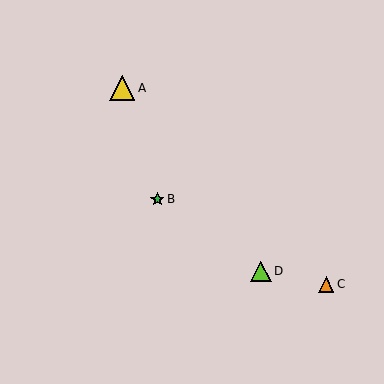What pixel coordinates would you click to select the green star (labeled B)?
Click at (157, 199) to select the green star B.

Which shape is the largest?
The yellow triangle (labeled A) is the largest.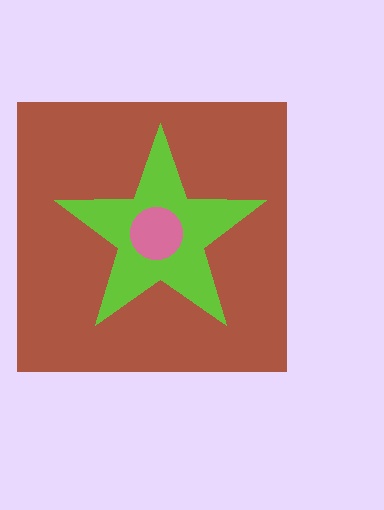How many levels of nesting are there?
3.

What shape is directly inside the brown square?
The lime star.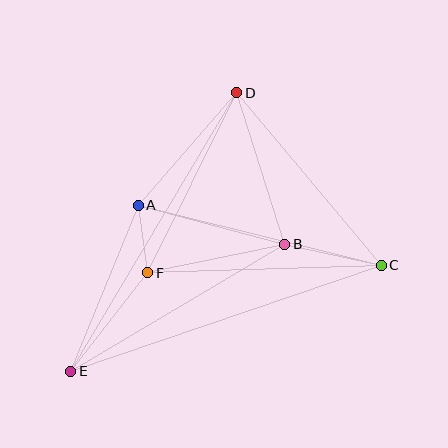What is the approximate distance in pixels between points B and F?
The distance between B and F is approximately 140 pixels.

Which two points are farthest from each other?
Points C and E are farthest from each other.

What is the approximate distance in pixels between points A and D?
The distance between A and D is approximately 149 pixels.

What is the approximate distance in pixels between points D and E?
The distance between D and E is approximately 324 pixels.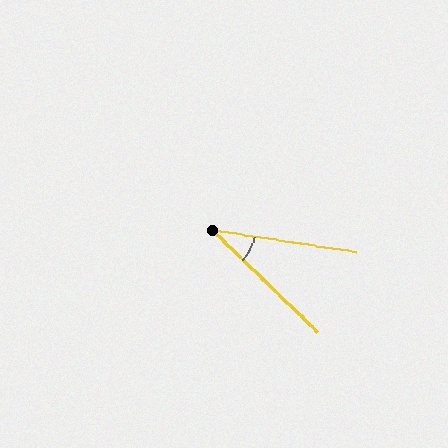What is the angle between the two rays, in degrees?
Approximately 36 degrees.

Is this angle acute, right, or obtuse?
It is acute.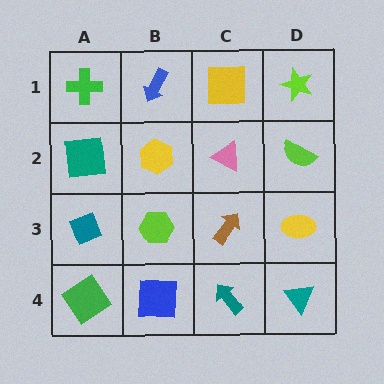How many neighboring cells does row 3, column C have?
4.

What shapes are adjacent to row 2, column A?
A green cross (row 1, column A), a teal diamond (row 3, column A), a yellow hexagon (row 2, column B).